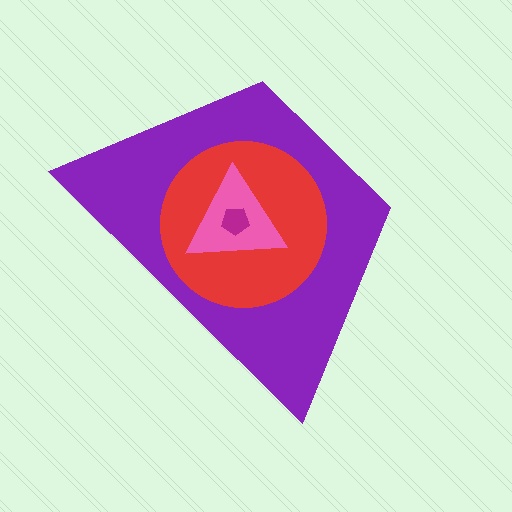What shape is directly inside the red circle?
The pink triangle.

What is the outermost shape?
The purple trapezoid.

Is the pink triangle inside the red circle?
Yes.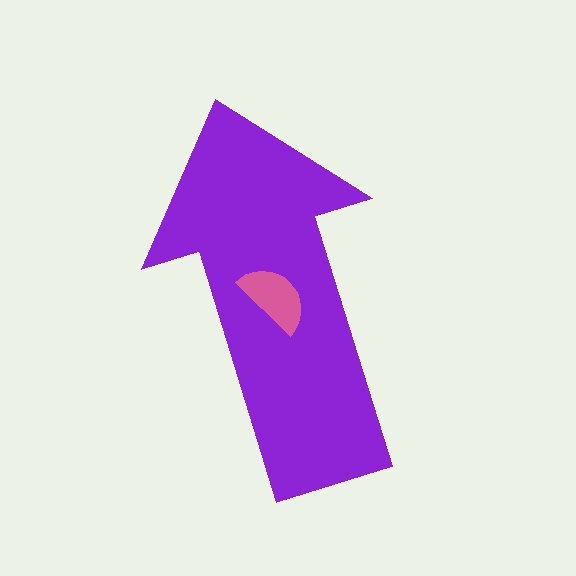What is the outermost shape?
The purple arrow.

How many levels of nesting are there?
2.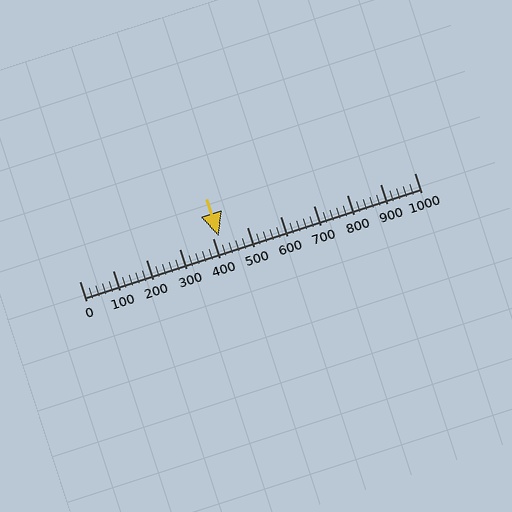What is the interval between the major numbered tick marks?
The major tick marks are spaced 100 units apart.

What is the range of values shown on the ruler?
The ruler shows values from 0 to 1000.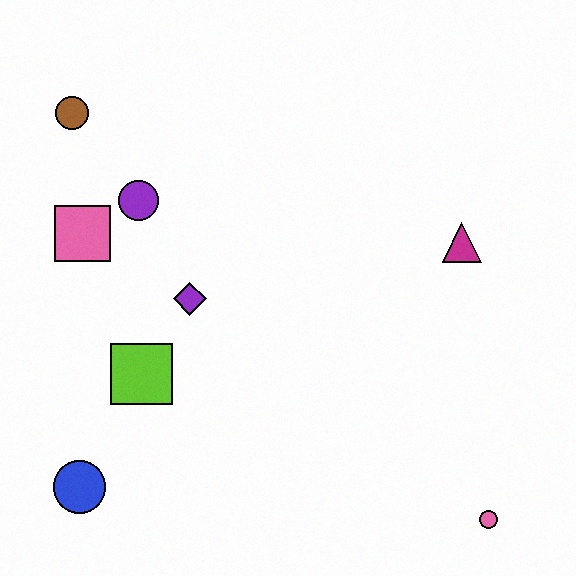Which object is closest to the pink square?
The purple circle is closest to the pink square.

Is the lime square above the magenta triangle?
No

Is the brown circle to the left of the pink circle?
Yes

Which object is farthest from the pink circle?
The brown circle is farthest from the pink circle.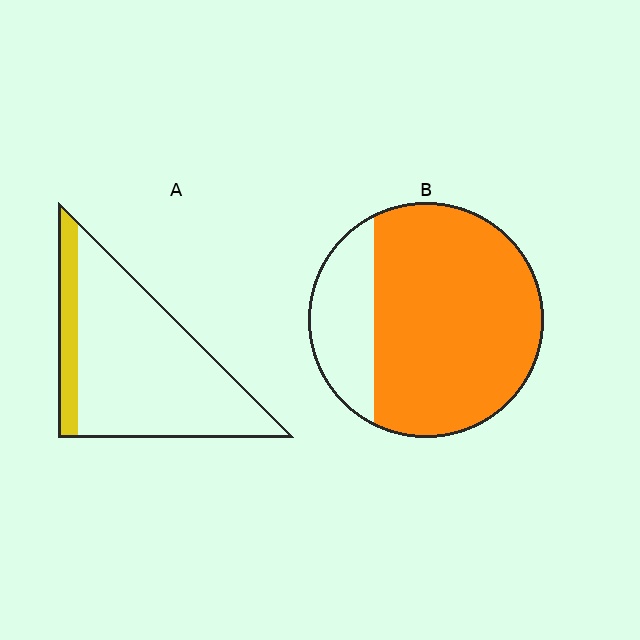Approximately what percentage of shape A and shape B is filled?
A is approximately 15% and B is approximately 75%.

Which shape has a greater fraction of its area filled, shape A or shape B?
Shape B.